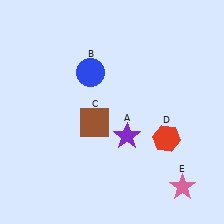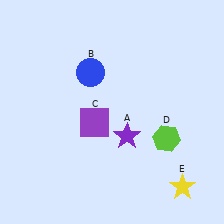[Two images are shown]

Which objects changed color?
C changed from brown to purple. D changed from red to lime. E changed from pink to yellow.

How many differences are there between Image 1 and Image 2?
There are 3 differences between the two images.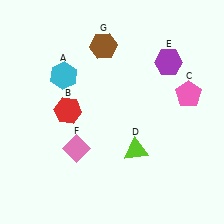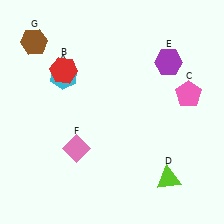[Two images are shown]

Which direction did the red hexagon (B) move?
The red hexagon (B) moved up.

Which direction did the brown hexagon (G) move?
The brown hexagon (G) moved left.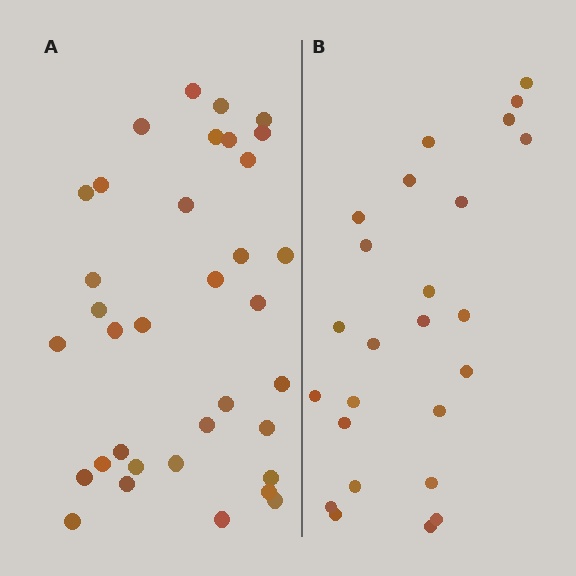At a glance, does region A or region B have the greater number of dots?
Region A (the left region) has more dots.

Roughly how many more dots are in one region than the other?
Region A has roughly 10 or so more dots than region B.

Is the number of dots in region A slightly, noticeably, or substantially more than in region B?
Region A has noticeably more, but not dramatically so. The ratio is roughly 1.4 to 1.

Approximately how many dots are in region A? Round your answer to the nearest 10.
About 40 dots. (The exact count is 35, which rounds to 40.)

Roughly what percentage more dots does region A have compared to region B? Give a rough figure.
About 40% more.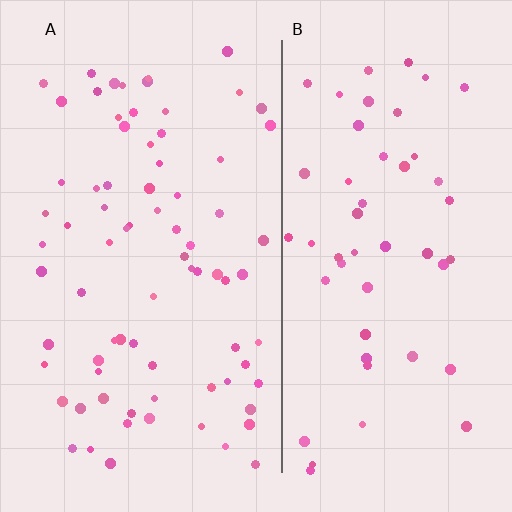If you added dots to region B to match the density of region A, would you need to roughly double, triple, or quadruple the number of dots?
Approximately double.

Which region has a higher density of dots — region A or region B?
A (the left).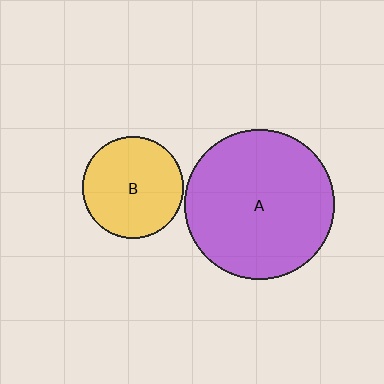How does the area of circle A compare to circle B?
Approximately 2.2 times.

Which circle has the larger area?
Circle A (purple).